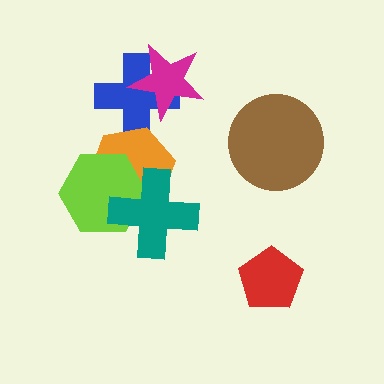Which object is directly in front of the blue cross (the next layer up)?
The magenta star is directly in front of the blue cross.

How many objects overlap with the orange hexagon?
3 objects overlap with the orange hexagon.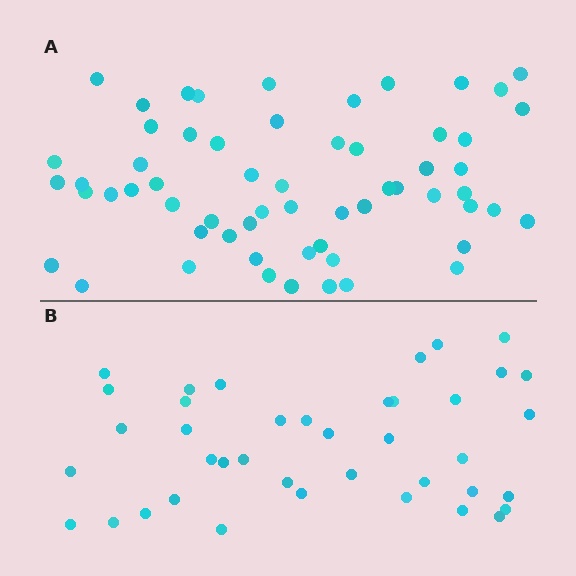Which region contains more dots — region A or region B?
Region A (the top region) has more dots.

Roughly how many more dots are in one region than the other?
Region A has approximately 20 more dots than region B.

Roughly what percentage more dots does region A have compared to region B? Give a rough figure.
About 50% more.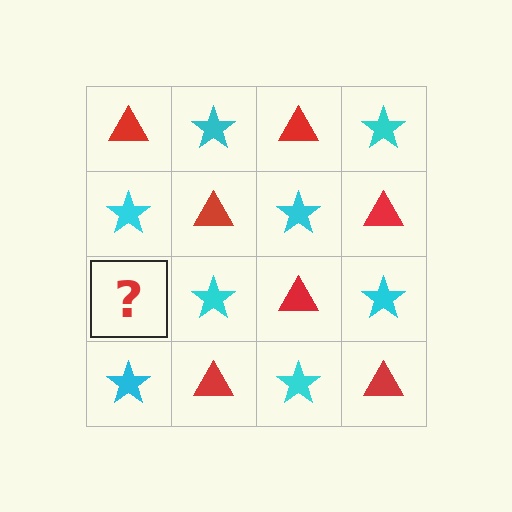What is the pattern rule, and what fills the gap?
The rule is that it alternates red triangle and cyan star in a checkerboard pattern. The gap should be filled with a red triangle.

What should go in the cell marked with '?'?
The missing cell should contain a red triangle.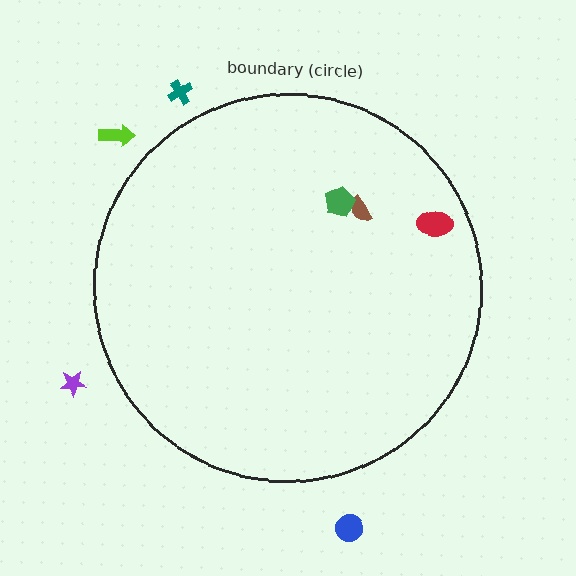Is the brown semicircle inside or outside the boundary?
Inside.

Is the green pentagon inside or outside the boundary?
Inside.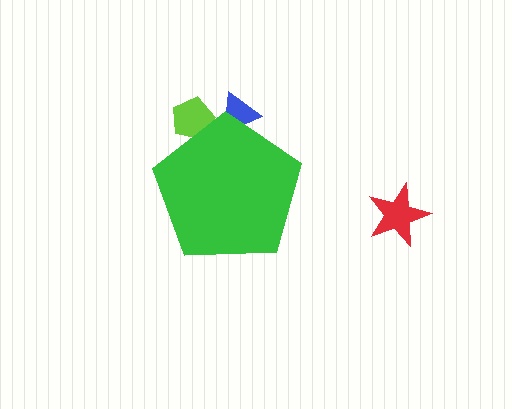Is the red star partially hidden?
No, the red star is fully visible.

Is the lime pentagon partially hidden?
Yes, the lime pentagon is partially hidden behind the green pentagon.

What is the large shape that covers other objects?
A green pentagon.